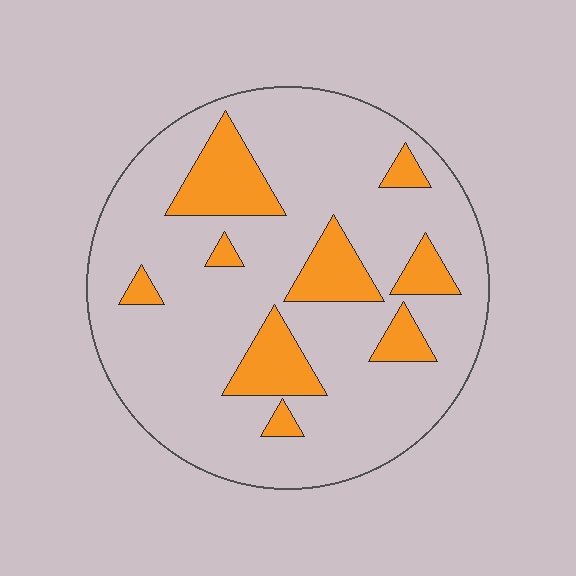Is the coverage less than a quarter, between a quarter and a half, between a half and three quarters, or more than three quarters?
Less than a quarter.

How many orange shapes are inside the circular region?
9.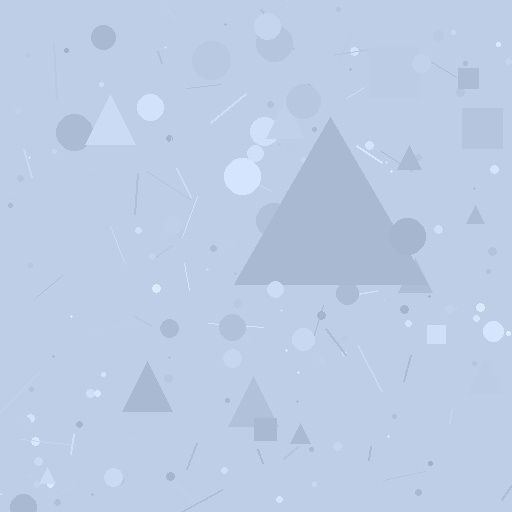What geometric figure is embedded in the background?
A triangle is embedded in the background.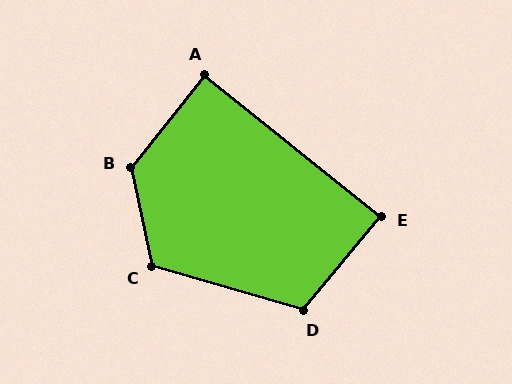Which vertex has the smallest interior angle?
E, at approximately 89 degrees.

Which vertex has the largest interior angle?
B, at approximately 129 degrees.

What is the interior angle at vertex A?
Approximately 90 degrees (approximately right).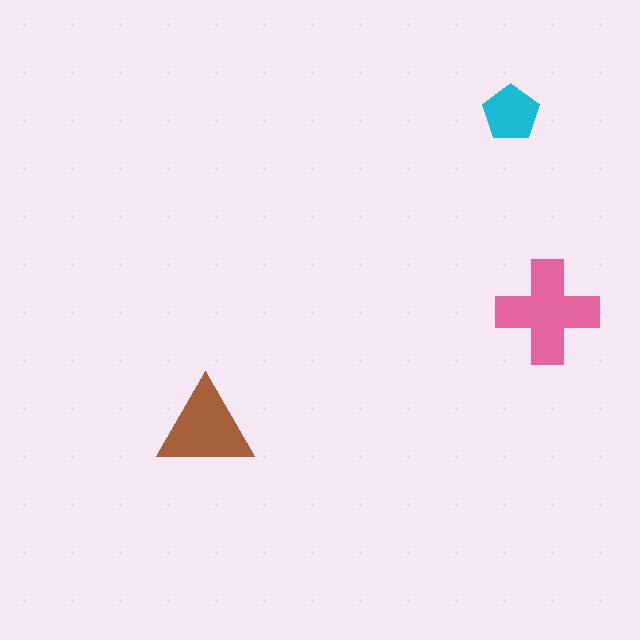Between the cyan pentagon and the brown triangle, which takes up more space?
The brown triangle.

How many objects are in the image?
There are 3 objects in the image.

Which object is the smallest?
The cyan pentagon.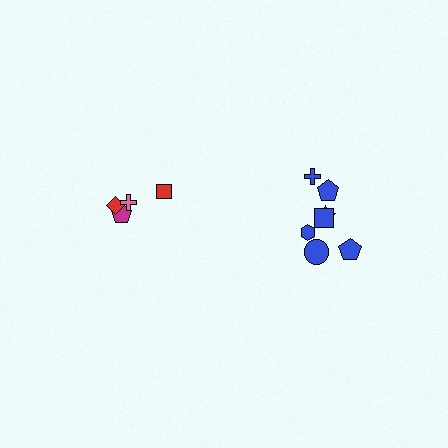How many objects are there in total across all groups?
There are 11 objects.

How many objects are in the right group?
There are 7 objects.